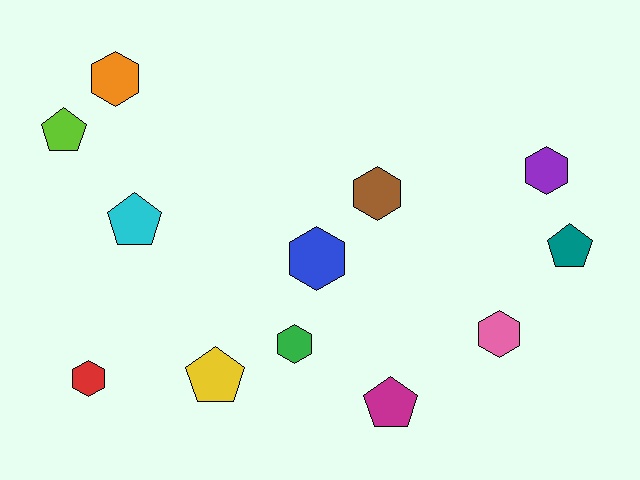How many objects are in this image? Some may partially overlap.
There are 12 objects.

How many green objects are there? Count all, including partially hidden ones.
There is 1 green object.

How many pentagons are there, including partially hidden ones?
There are 5 pentagons.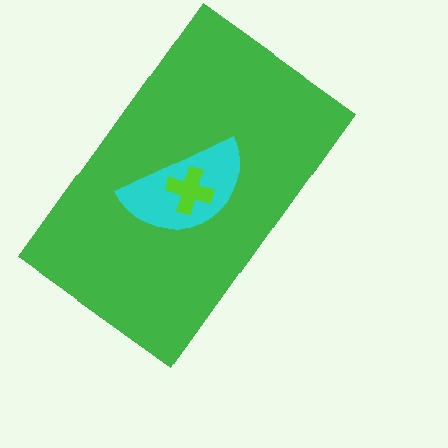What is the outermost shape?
The green rectangle.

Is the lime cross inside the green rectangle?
Yes.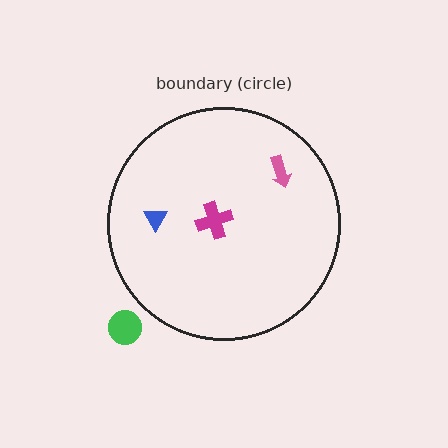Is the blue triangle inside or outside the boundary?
Inside.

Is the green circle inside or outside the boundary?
Outside.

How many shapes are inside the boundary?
3 inside, 1 outside.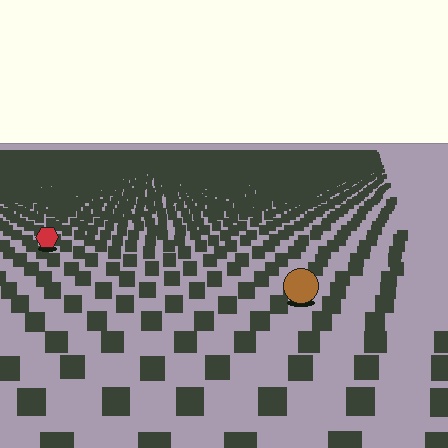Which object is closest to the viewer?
The brown circle is closest. The texture marks near it are larger and more spread out.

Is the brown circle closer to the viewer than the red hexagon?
Yes. The brown circle is closer — you can tell from the texture gradient: the ground texture is coarser near it.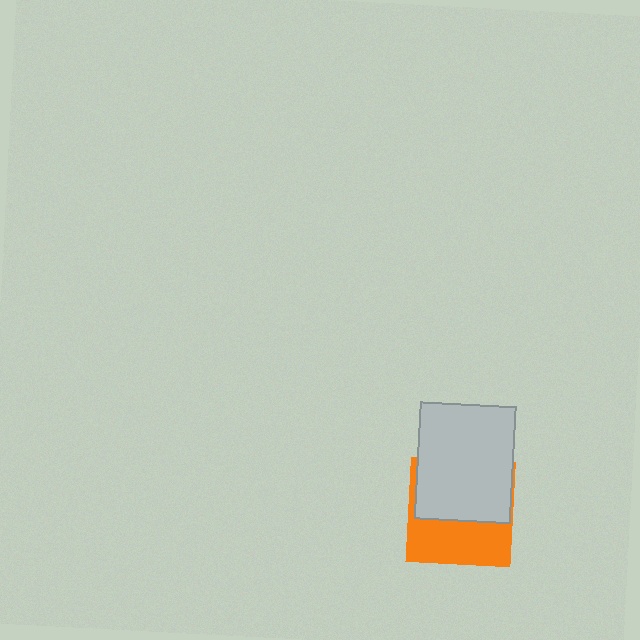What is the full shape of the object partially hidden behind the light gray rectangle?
The partially hidden object is an orange square.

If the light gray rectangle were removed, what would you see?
You would see the complete orange square.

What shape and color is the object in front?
The object in front is a light gray rectangle.